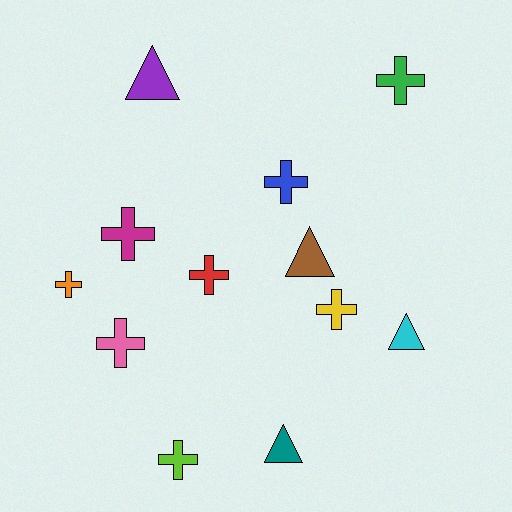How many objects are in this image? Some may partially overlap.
There are 12 objects.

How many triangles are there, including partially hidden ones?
There are 4 triangles.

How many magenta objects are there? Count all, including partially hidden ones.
There is 1 magenta object.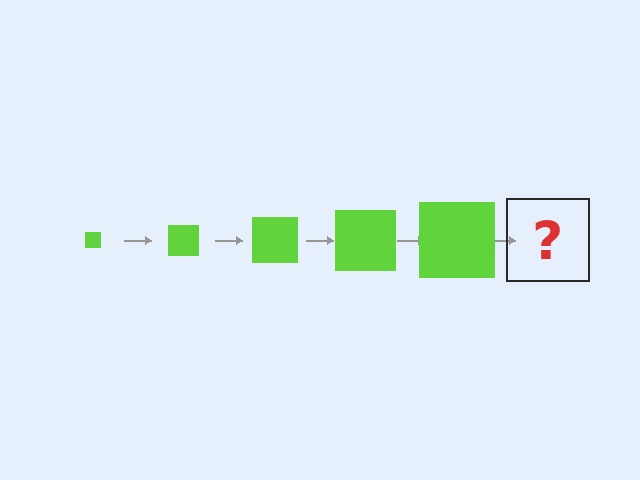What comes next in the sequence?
The next element should be a lime square, larger than the previous one.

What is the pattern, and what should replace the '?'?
The pattern is that the square gets progressively larger each step. The '?' should be a lime square, larger than the previous one.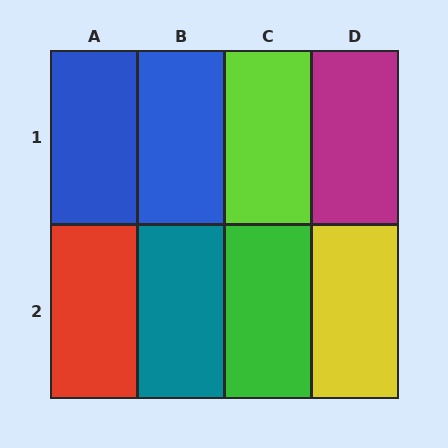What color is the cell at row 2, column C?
Green.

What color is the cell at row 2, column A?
Red.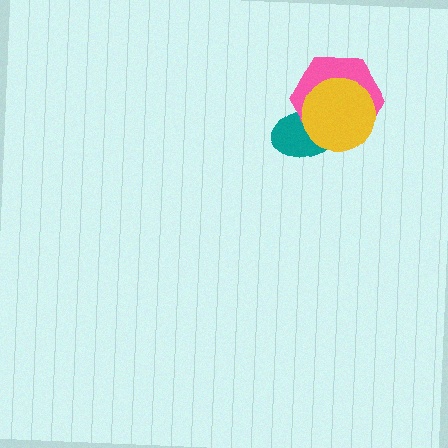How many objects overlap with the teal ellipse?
2 objects overlap with the teal ellipse.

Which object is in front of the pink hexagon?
The yellow circle is in front of the pink hexagon.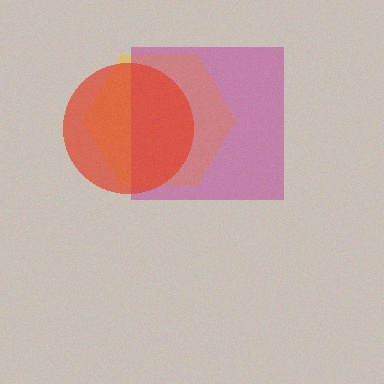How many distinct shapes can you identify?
There are 3 distinct shapes: a yellow hexagon, a magenta square, a red circle.